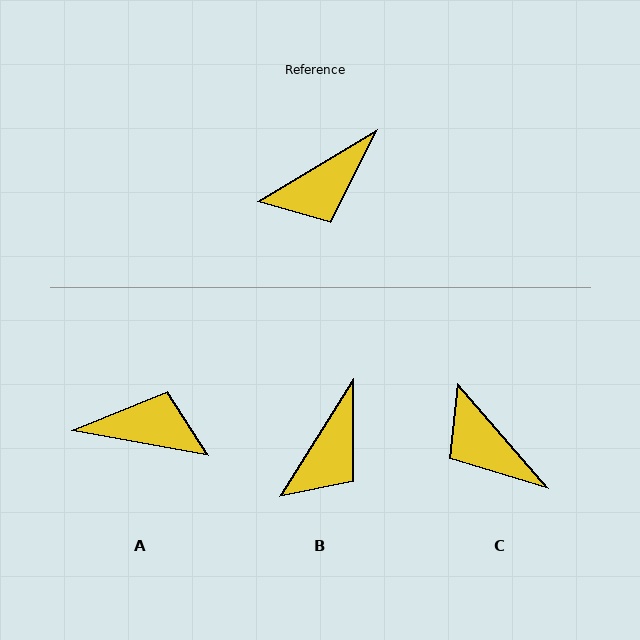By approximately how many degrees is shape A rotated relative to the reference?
Approximately 139 degrees counter-clockwise.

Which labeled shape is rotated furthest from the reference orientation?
A, about 139 degrees away.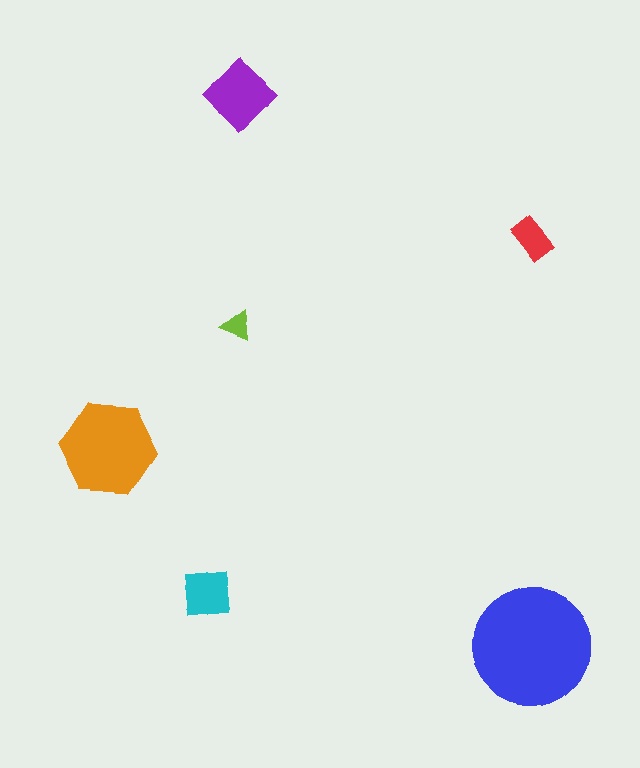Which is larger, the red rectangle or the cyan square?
The cyan square.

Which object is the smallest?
The lime triangle.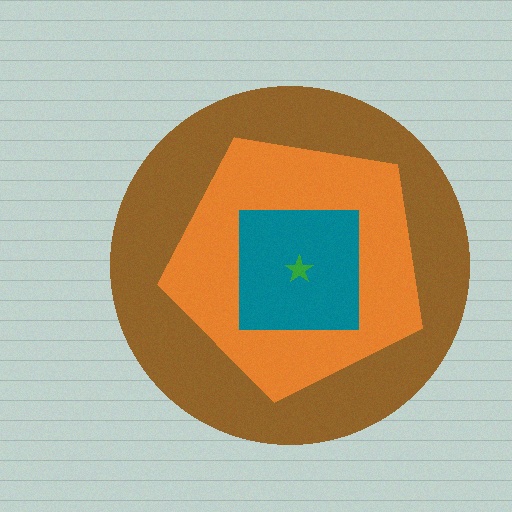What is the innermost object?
The green star.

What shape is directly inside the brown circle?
The orange pentagon.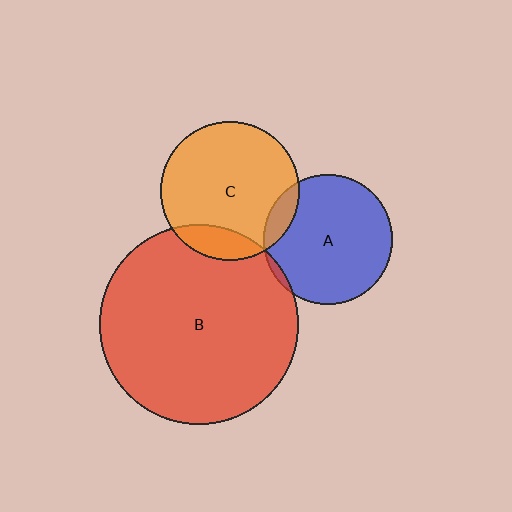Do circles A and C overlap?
Yes.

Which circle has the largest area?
Circle B (red).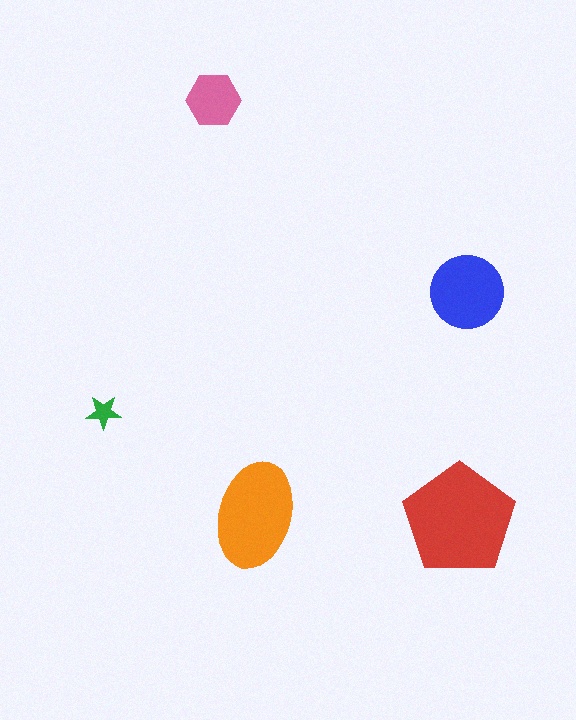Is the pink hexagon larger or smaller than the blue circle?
Smaller.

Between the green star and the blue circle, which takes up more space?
The blue circle.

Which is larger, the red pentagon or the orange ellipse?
The red pentagon.